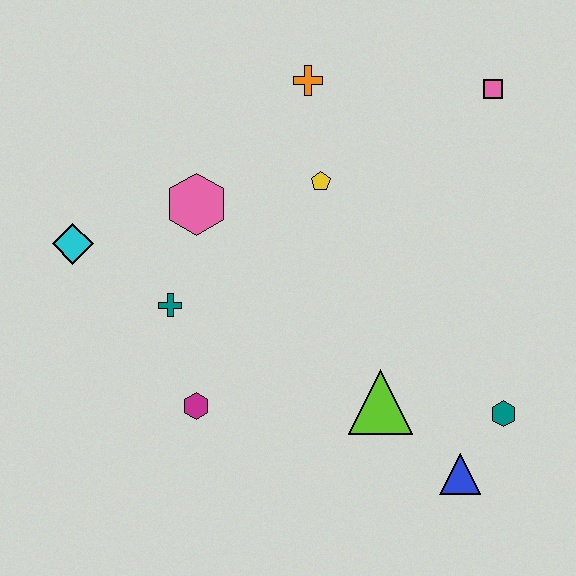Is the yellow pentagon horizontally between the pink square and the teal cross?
Yes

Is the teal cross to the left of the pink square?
Yes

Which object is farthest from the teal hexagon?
The cyan diamond is farthest from the teal hexagon.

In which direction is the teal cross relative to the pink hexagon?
The teal cross is below the pink hexagon.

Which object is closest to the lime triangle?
The blue triangle is closest to the lime triangle.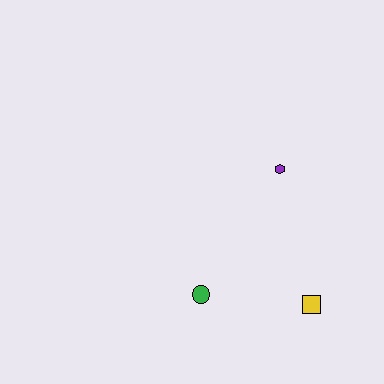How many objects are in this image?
There are 3 objects.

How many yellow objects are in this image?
There is 1 yellow object.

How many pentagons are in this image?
There are no pentagons.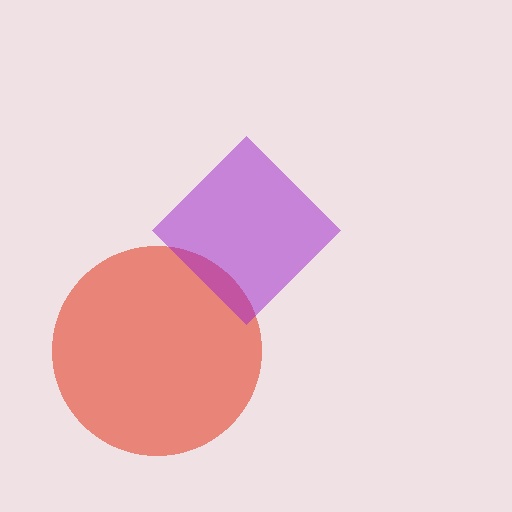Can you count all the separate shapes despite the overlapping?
Yes, there are 2 separate shapes.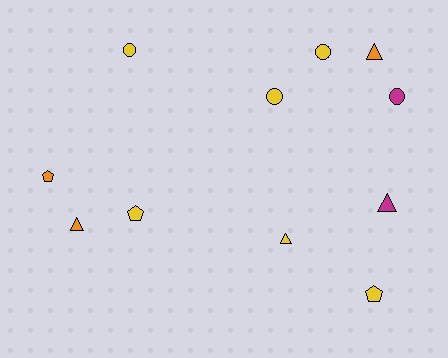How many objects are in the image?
There are 11 objects.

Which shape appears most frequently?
Triangle, with 4 objects.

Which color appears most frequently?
Yellow, with 6 objects.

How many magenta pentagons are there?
There are no magenta pentagons.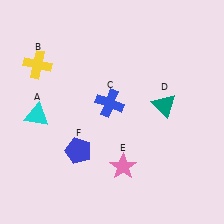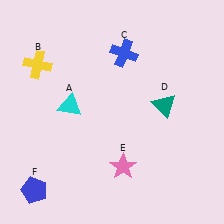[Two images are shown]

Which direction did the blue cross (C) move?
The blue cross (C) moved up.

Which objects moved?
The objects that moved are: the cyan triangle (A), the blue cross (C), the blue pentagon (F).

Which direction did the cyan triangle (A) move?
The cyan triangle (A) moved right.